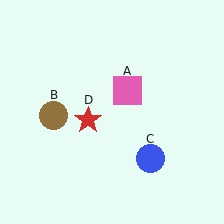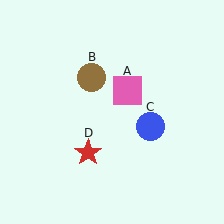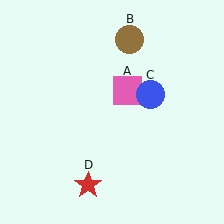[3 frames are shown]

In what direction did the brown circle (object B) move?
The brown circle (object B) moved up and to the right.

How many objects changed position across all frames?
3 objects changed position: brown circle (object B), blue circle (object C), red star (object D).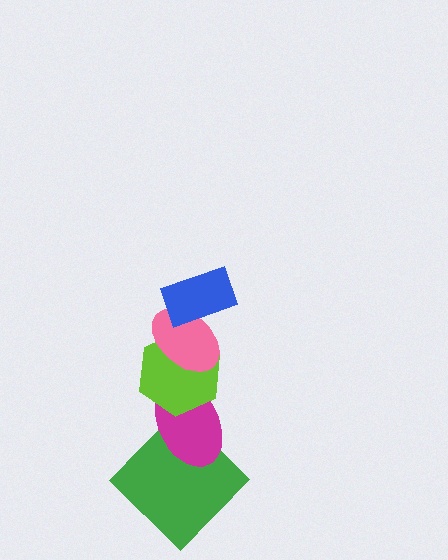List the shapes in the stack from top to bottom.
From top to bottom: the blue rectangle, the pink ellipse, the lime hexagon, the magenta ellipse, the green diamond.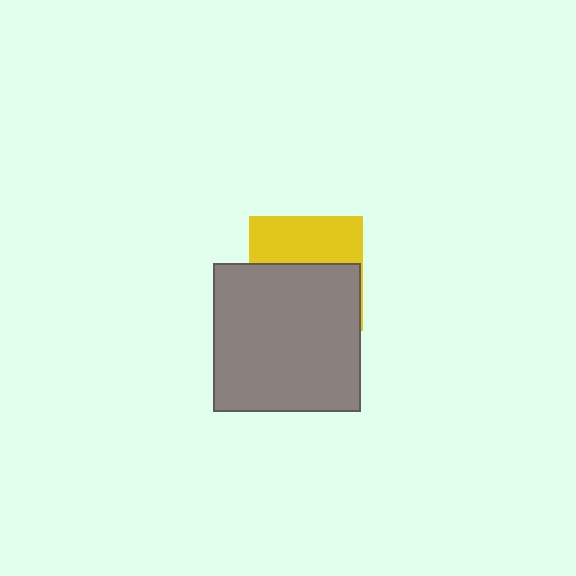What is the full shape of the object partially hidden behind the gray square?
The partially hidden object is a yellow square.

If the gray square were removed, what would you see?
You would see the complete yellow square.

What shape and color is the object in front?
The object in front is a gray square.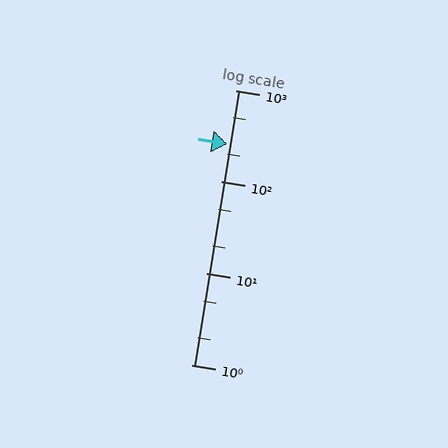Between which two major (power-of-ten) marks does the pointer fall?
The pointer is between 100 and 1000.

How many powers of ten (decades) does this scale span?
The scale spans 3 decades, from 1 to 1000.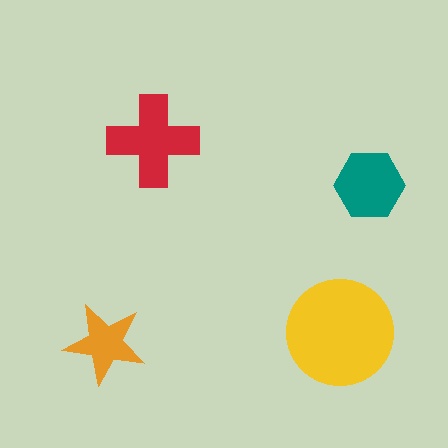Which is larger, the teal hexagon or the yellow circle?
The yellow circle.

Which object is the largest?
The yellow circle.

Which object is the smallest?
The orange star.